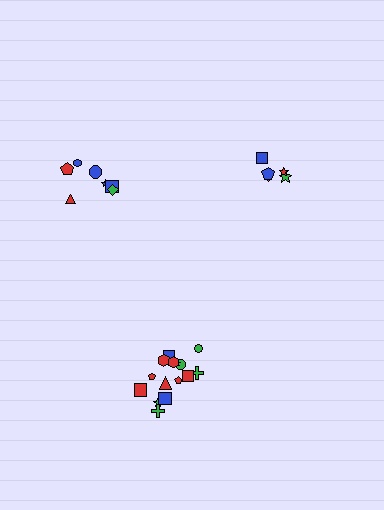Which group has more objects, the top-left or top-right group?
The top-left group.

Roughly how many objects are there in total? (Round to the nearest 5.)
Roughly 25 objects in total.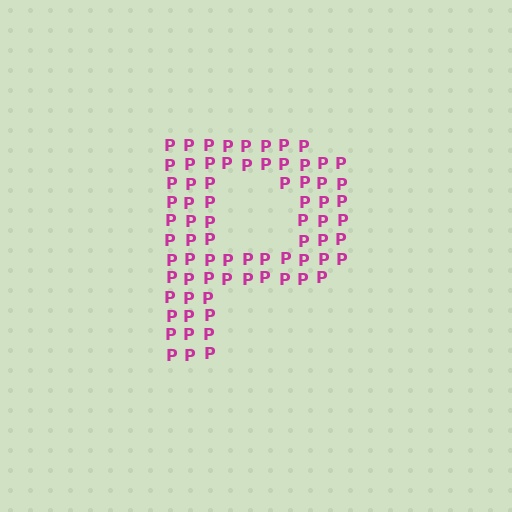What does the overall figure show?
The overall figure shows the letter P.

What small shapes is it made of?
It is made of small letter P's.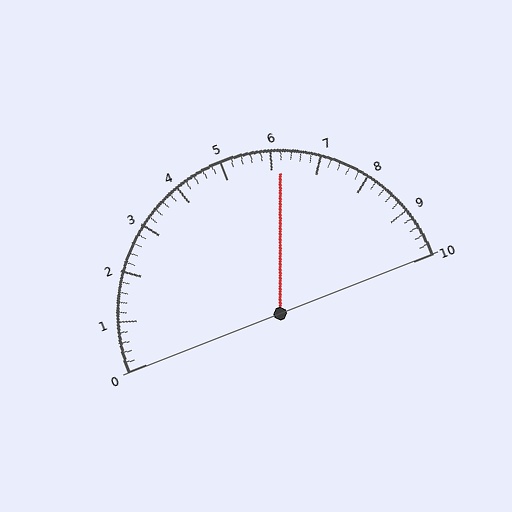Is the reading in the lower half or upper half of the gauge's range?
The reading is in the upper half of the range (0 to 10).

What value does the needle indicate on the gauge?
The needle indicates approximately 6.2.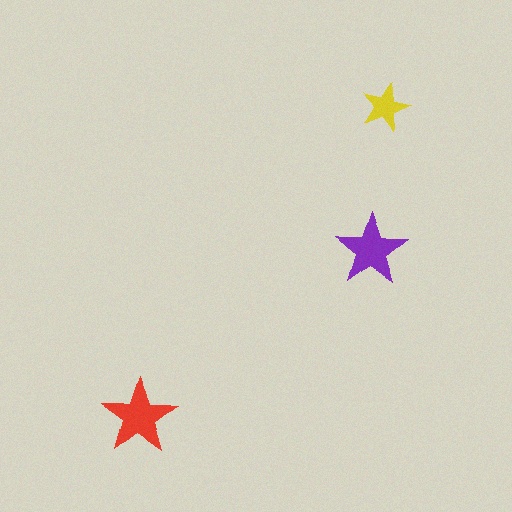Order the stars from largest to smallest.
the red one, the purple one, the yellow one.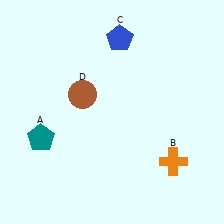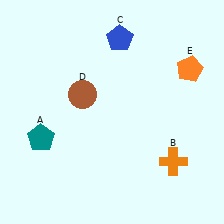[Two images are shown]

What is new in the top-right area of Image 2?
An orange pentagon (E) was added in the top-right area of Image 2.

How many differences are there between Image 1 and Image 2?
There is 1 difference between the two images.